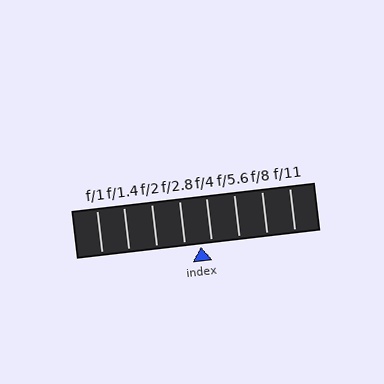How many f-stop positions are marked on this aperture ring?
There are 8 f-stop positions marked.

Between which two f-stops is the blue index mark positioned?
The index mark is between f/2.8 and f/4.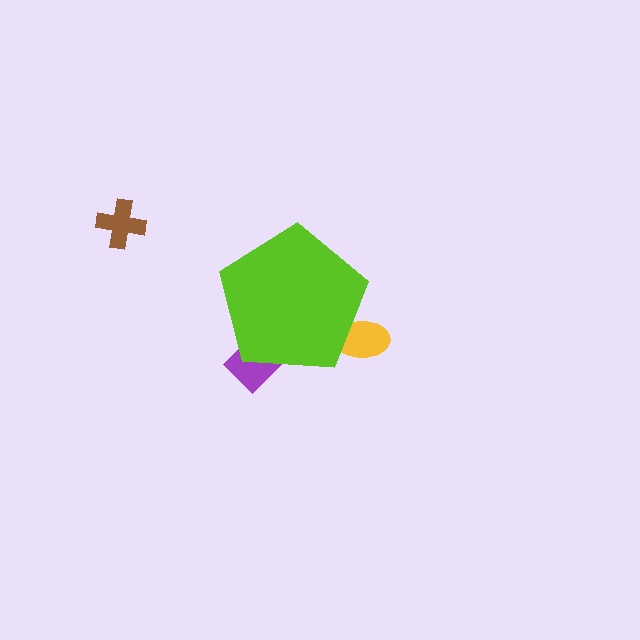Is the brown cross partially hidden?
No, the brown cross is fully visible.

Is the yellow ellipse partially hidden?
Yes, the yellow ellipse is partially hidden behind the lime pentagon.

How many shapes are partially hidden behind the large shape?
2 shapes are partially hidden.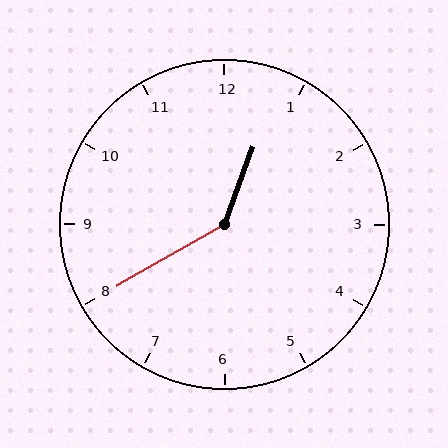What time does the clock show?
12:40.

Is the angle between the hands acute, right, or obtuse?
It is obtuse.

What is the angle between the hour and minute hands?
Approximately 140 degrees.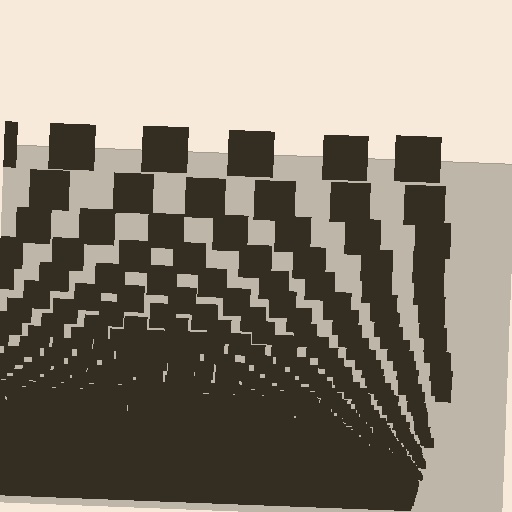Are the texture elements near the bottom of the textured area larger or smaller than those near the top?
Smaller. The gradient is inverted — elements near the bottom are smaller and denser.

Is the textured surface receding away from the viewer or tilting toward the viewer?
The surface appears to tilt toward the viewer. Texture elements get larger and sparser toward the top.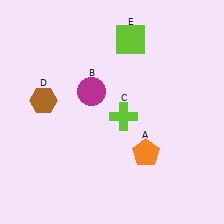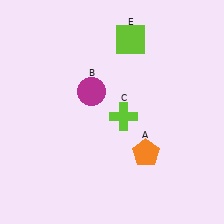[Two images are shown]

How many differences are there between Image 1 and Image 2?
There is 1 difference between the two images.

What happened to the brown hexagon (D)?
The brown hexagon (D) was removed in Image 2. It was in the top-left area of Image 1.